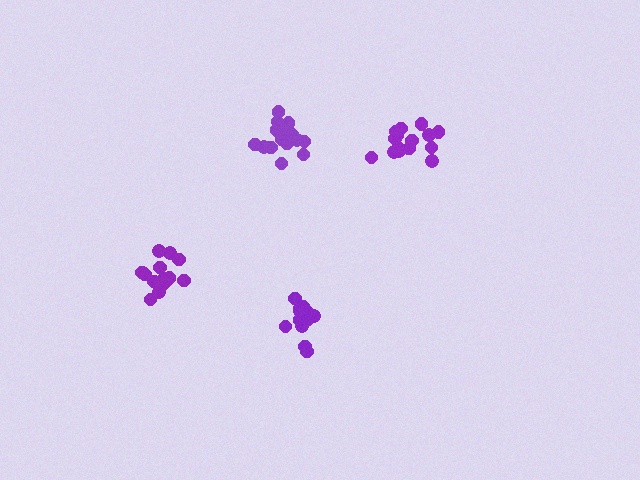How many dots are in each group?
Group 1: 16 dots, Group 2: 12 dots, Group 3: 14 dots, Group 4: 16 dots (58 total).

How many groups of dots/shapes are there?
There are 4 groups.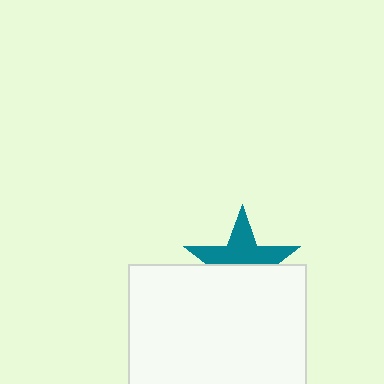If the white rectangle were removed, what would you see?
You would see the complete teal star.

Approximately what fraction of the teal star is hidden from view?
Roughly 49% of the teal star is hidden behind the white rectangle.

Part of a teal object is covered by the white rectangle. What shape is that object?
It is a star.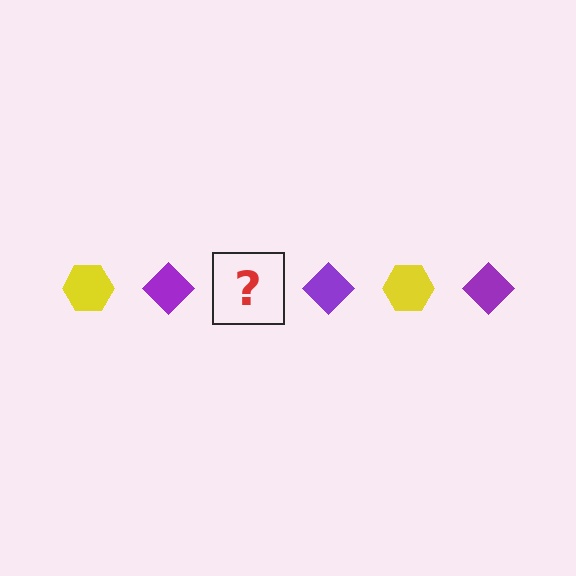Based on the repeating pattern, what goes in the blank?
The blank should be a yellow hexagon.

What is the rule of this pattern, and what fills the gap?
The rule is that the pattern alternates between yellow hexagon and purple diamond. The gap should be filled with a yellow hexagon.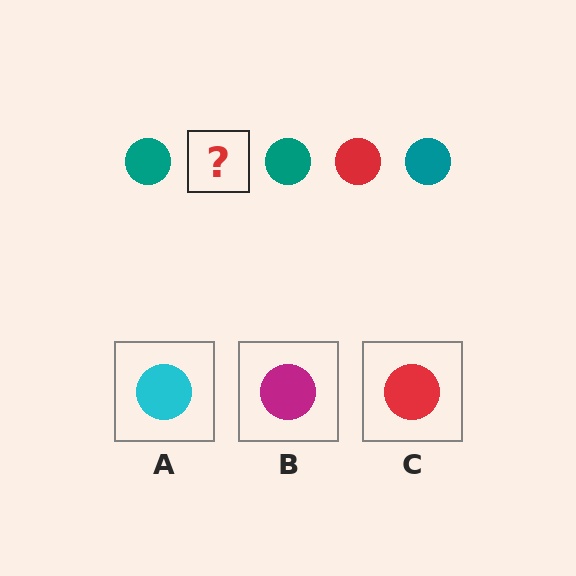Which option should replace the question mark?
Option C.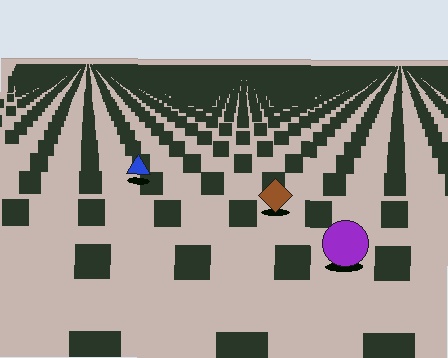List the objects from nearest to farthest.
From nearest to farthest: the purple circle, the brown diamond, the blue triangle.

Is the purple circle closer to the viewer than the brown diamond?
Yes. The purple circle is closer — you can tell from the texture gradient: the ground texture is coarser near it.